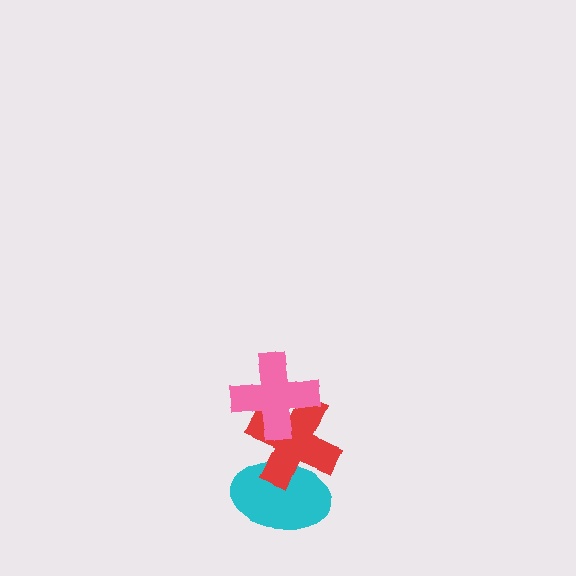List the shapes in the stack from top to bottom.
From top to bottom: the pink cross, the red cross, the cyan ellipse.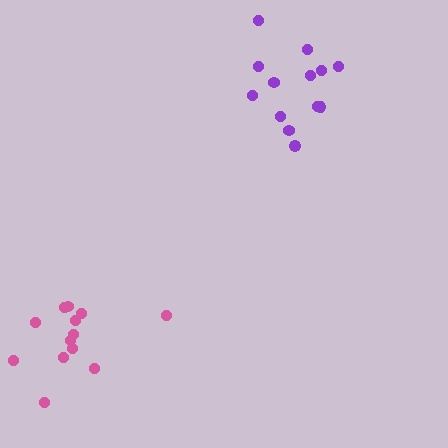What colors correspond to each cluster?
The clusters are colored: purple, pink.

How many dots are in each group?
Group 1: 13 dots, Group 2: 13 dots (26 total).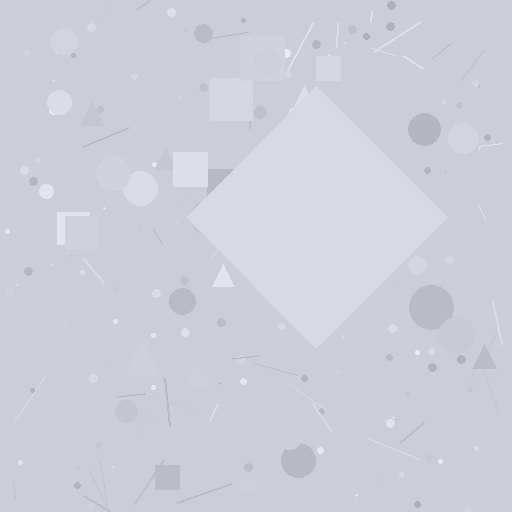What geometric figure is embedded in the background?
A diamond is embedded in the background.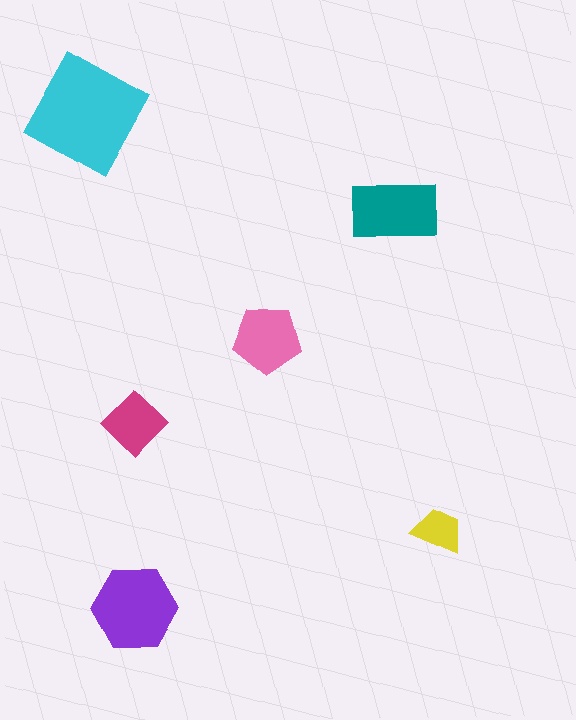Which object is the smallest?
The yellow trapezoid.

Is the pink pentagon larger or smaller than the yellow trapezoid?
Larger.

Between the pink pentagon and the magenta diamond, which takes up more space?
The pink pentagon.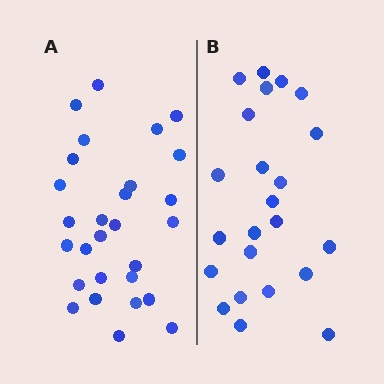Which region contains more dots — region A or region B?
Region A (the left region) has more dots.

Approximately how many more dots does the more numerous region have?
Region A has about 5 more dots than region B.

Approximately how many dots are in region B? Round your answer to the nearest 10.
About 20 dots. (The exact count is 23, which rounds to 20.)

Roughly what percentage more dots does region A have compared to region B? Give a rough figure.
About 20% more.